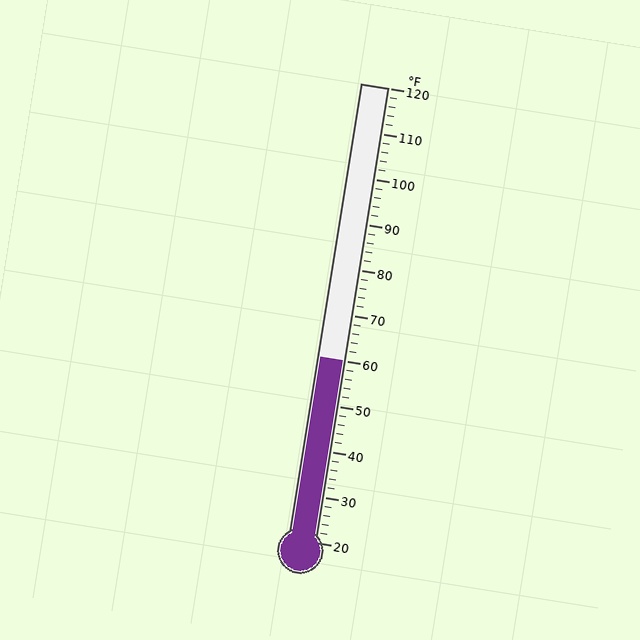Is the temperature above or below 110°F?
The temperature is below 110°F.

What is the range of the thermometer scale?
The thermometer scale ranges from 20°F to 120°F.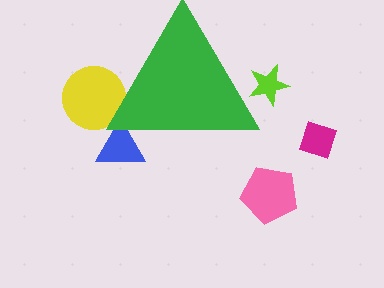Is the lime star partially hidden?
Yes, the lime star is partially hidden behind the green triangle.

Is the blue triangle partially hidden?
Yes, the blue triangle is partially hidden behind the green triangle.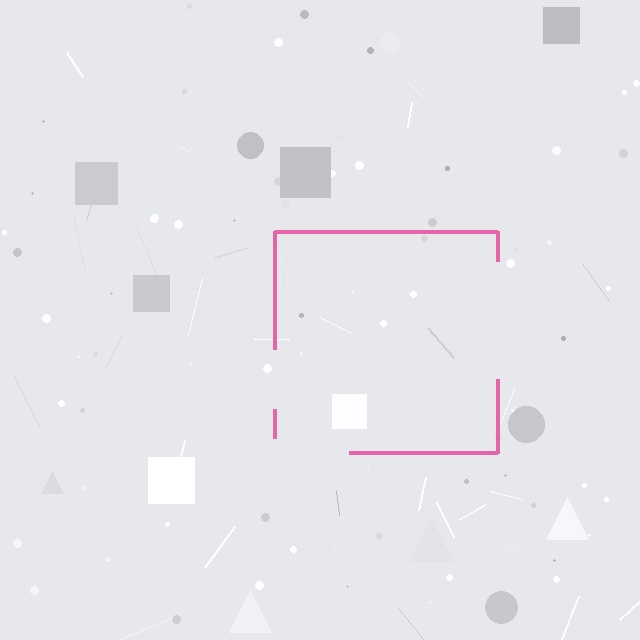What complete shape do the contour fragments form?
The contour fragments form a square.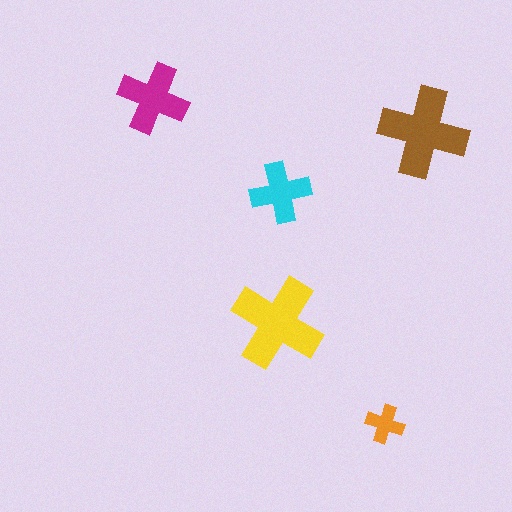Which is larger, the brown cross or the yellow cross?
The yellow one.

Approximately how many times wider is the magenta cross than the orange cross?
About 2 times wider.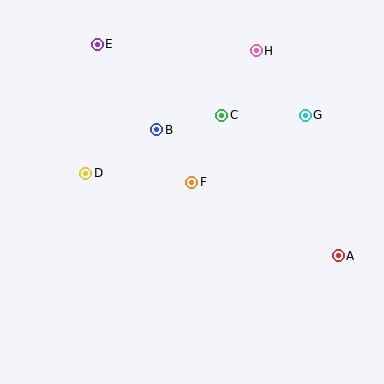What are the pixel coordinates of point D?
Point D is at (86, 173).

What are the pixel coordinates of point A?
Point A is at (338, 256).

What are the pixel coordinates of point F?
Point F is at (192, 182).